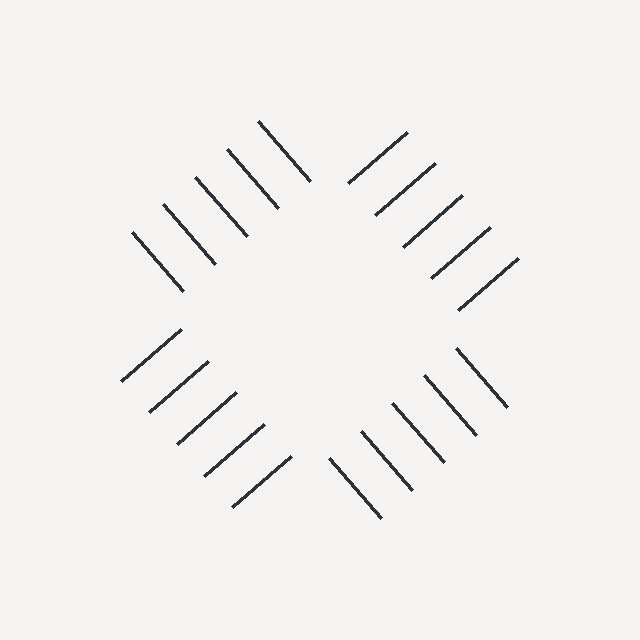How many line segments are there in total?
20 — 5 along each of the 4 edges.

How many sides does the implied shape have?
4 sides — the line-ends trace a square.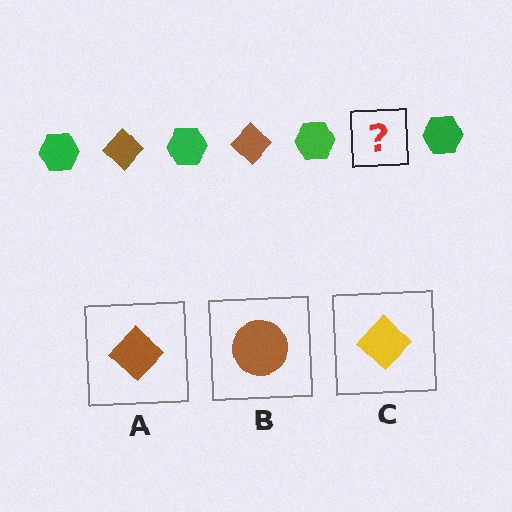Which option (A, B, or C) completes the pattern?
A.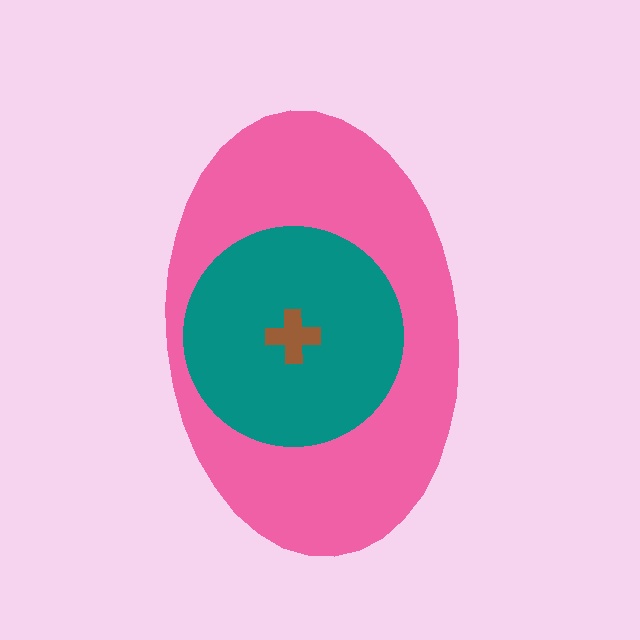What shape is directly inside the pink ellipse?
The teal circle.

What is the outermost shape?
The pink ellipse.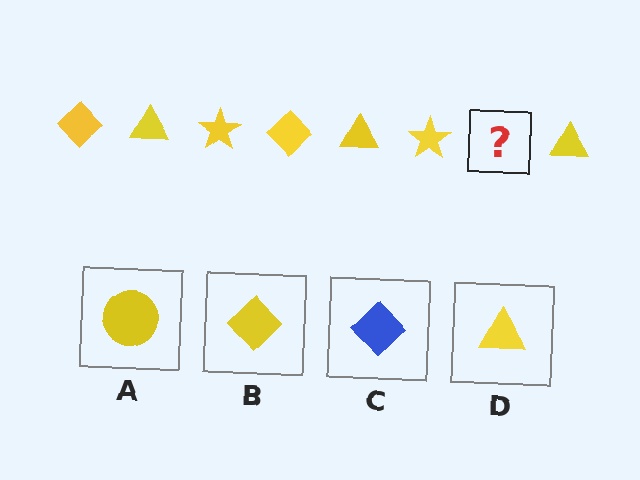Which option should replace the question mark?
Option B.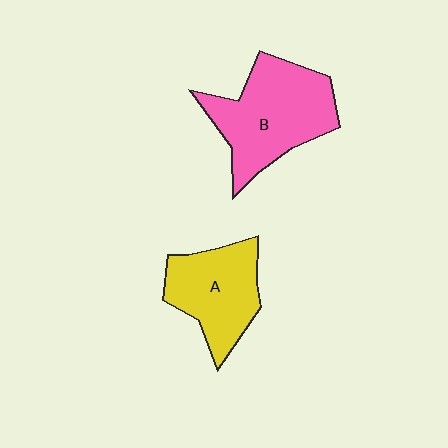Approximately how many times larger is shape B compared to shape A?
Approximately 1.3 times.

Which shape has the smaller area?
Shape A (yellow).